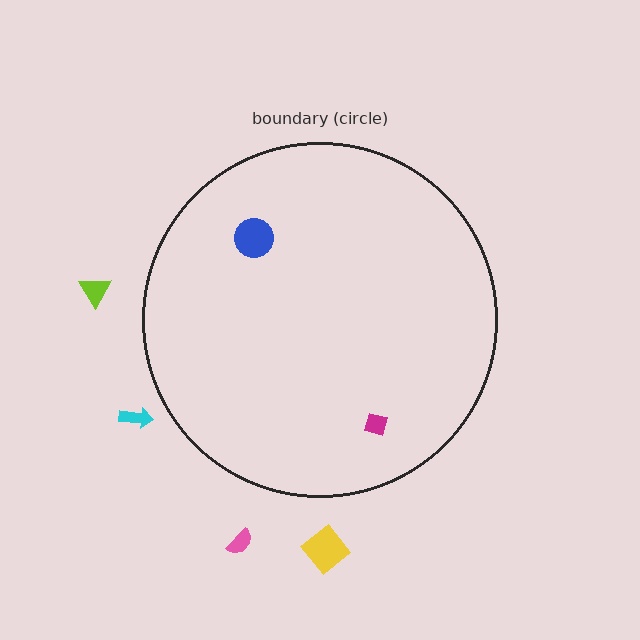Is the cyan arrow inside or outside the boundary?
Outside.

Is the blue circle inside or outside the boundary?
Inside.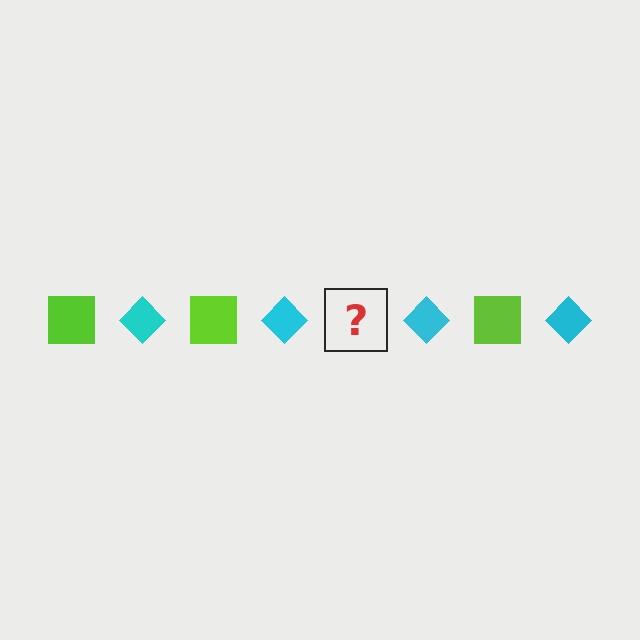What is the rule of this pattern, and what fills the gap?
The rule is that the pattern alternates between lime square and cyan diamond. The gap should be filled with a lime square.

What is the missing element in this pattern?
The missing element is a lime square.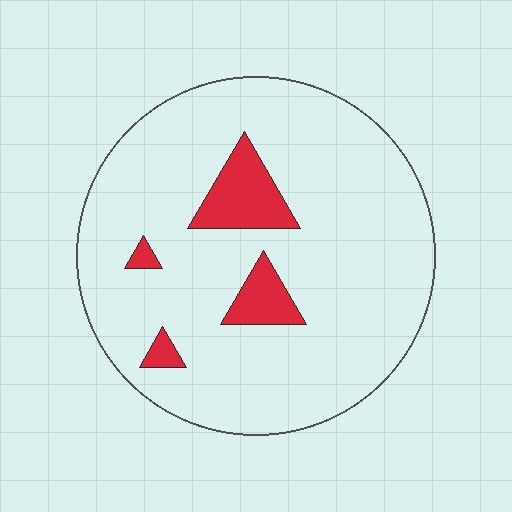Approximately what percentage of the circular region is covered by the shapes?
Approximately 10%.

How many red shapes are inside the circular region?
4.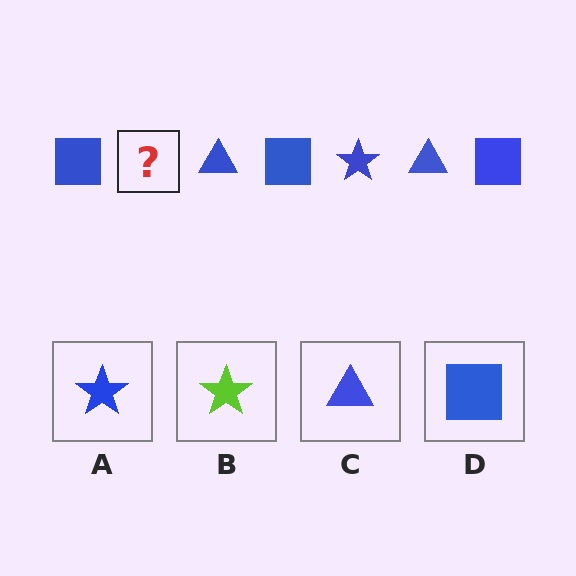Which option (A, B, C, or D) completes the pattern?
A.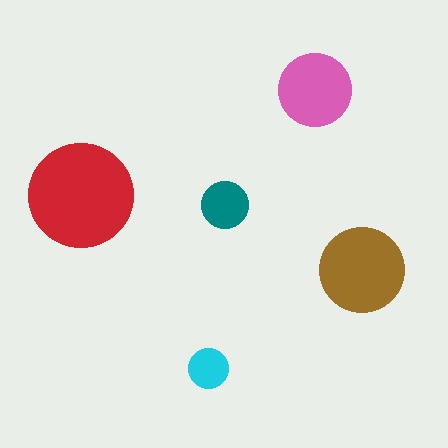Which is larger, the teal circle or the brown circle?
The brown one.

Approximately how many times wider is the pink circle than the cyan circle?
About 2 times wider.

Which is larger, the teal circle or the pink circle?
The pink one.